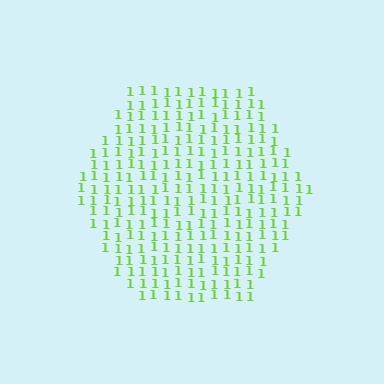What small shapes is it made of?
It is made of small digit 1's.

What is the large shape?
The large shape is a hexagon.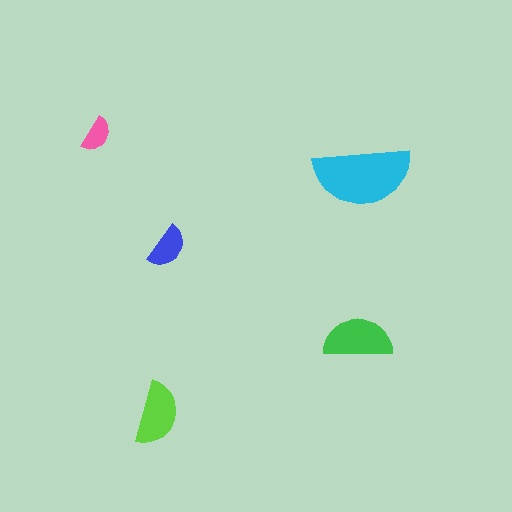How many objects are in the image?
There are 5 objects in the image.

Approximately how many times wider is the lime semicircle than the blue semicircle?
About 1.5 times wider.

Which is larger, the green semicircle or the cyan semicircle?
The cyan one.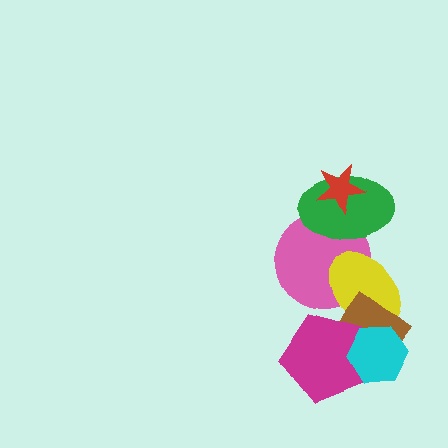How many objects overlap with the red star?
1 object overlaps with the red star.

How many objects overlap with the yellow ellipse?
4 objects overlap with the yellow ellipse.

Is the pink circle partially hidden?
Yes, it is partially covered by another shape.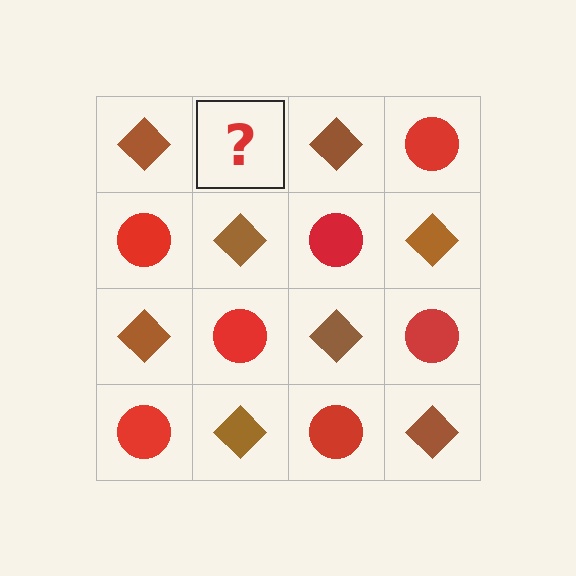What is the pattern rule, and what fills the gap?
The rule is that it alternates brown diamond and red circle in a checkerboard pattern. The gap should be filled with a red circle.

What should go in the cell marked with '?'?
The missing cell should contain a red circle.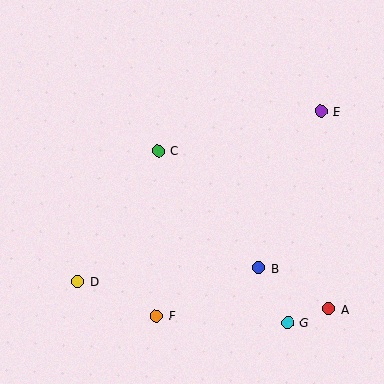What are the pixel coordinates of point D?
Point D is at (78, 281).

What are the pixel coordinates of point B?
Point B is at (259, 268).